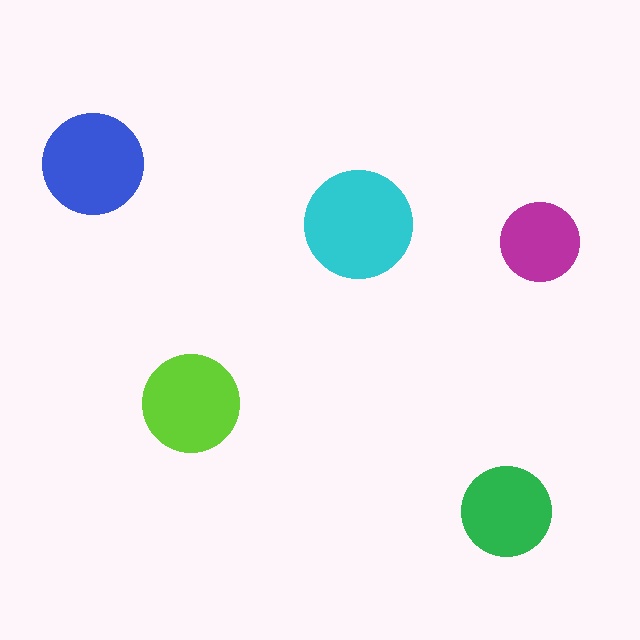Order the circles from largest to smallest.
the cyan one, the blue one, the lime one, the green one, the magenta one.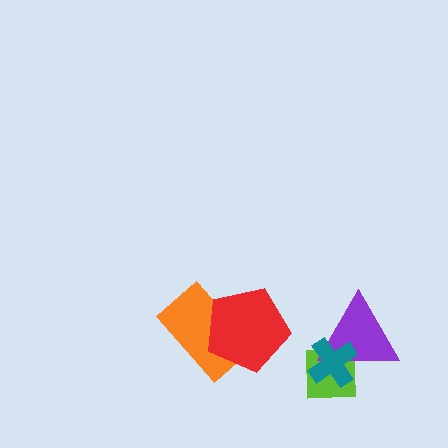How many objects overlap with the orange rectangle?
1 object overlaps with the orange rectangle.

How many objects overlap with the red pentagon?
1 object overlaps with the red pentagon.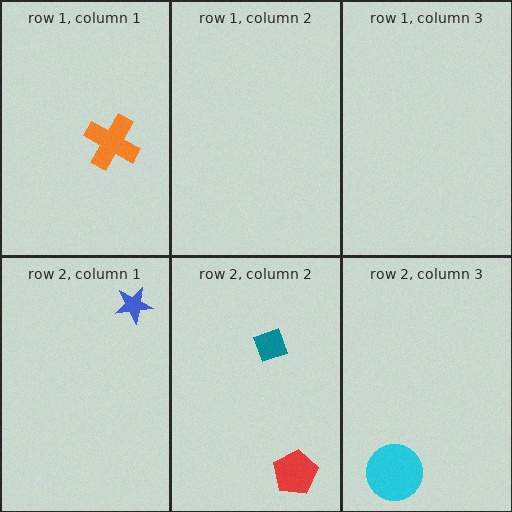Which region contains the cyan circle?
The row 2, column 3 region.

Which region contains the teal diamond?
The row 2, column 2 region.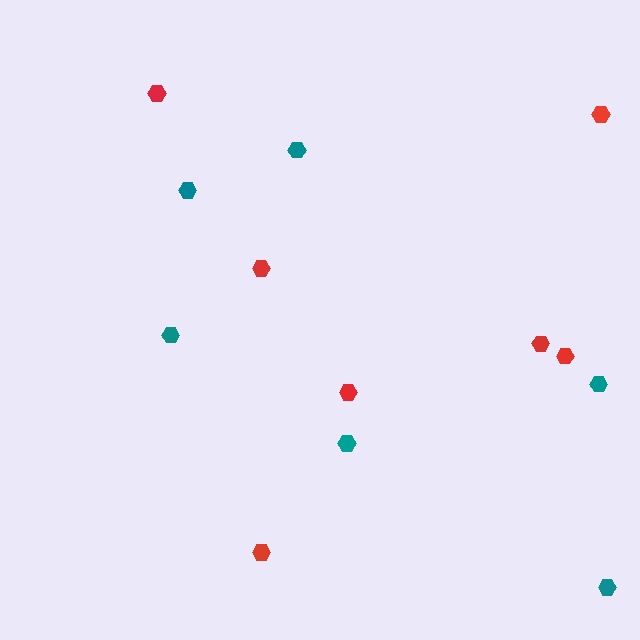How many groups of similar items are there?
There are 2 groups: one group of teal hexagons (6) and one group of red hexagons (7).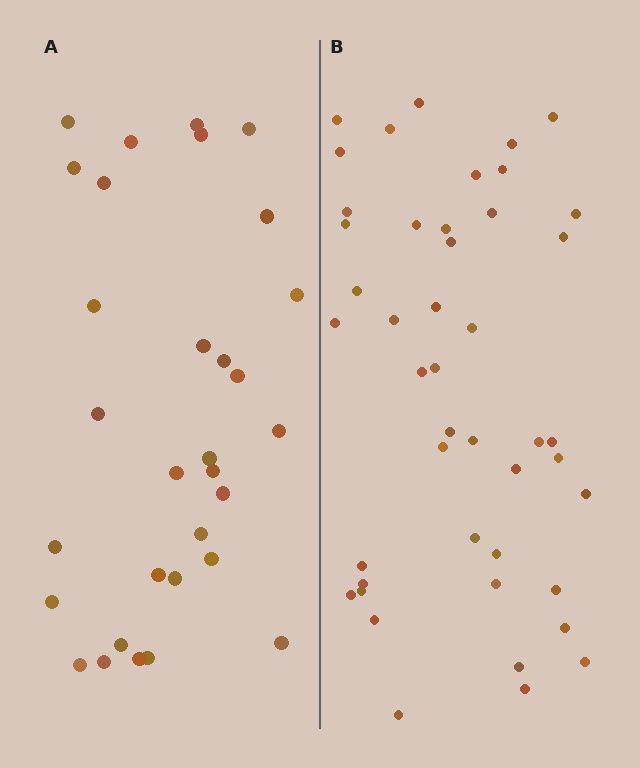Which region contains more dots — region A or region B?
Region B (the right region) has more dots.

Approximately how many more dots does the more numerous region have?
Region B has approximately 15 more dots than region A.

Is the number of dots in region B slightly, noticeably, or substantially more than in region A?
Region B has substantially more. The ratio is roughly 1.5 to 1.